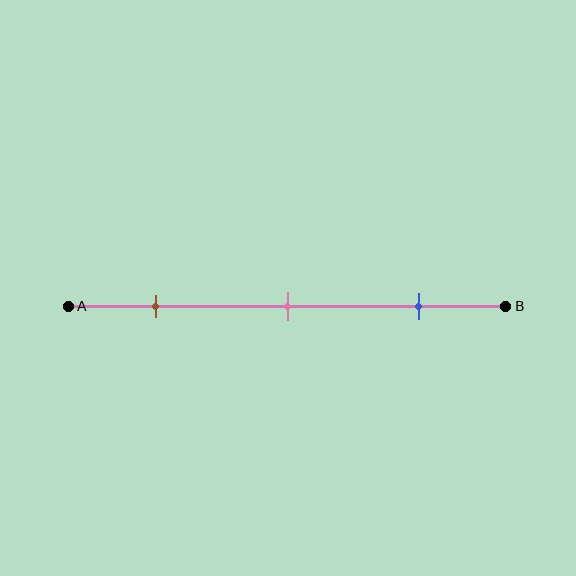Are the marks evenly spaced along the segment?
Yes, the marks are approximately evenly spaced.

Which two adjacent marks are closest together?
The brown and pink marks are the closest adjacent pair.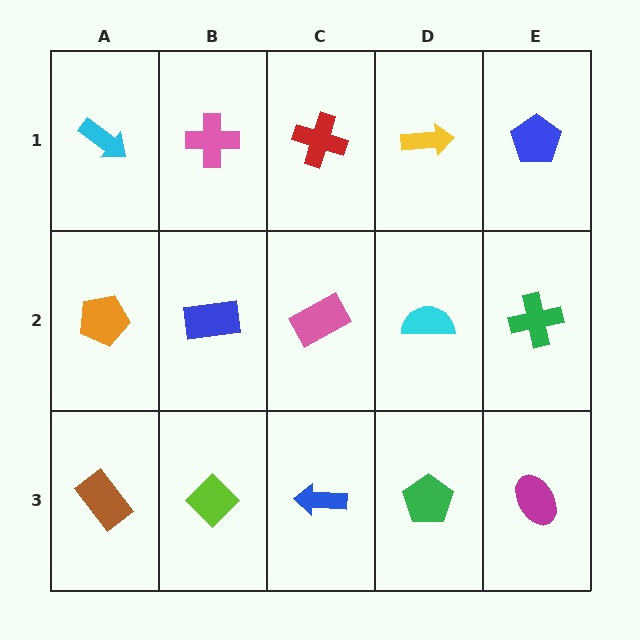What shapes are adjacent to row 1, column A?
An orange pentagon (row 2, column A), a pink cross (row 1, column B).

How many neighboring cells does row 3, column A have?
2.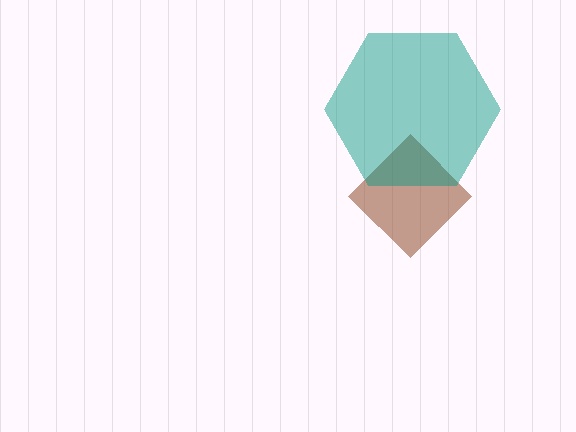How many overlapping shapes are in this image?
There are 2 overlapping shapes in the image.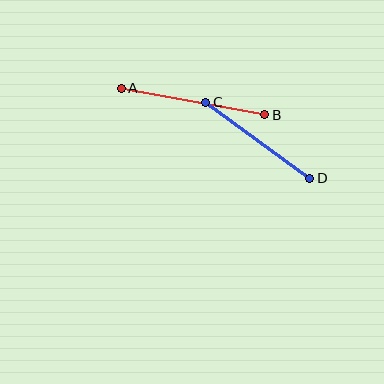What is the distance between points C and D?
The distance is approximately 129 pixels.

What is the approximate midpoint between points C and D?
The midpoint is at approximately (258, 140) pixels.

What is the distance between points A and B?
The distance is approximately 146 pixels.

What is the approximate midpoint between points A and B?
The midpoint is at approximately (193, 101) pixels.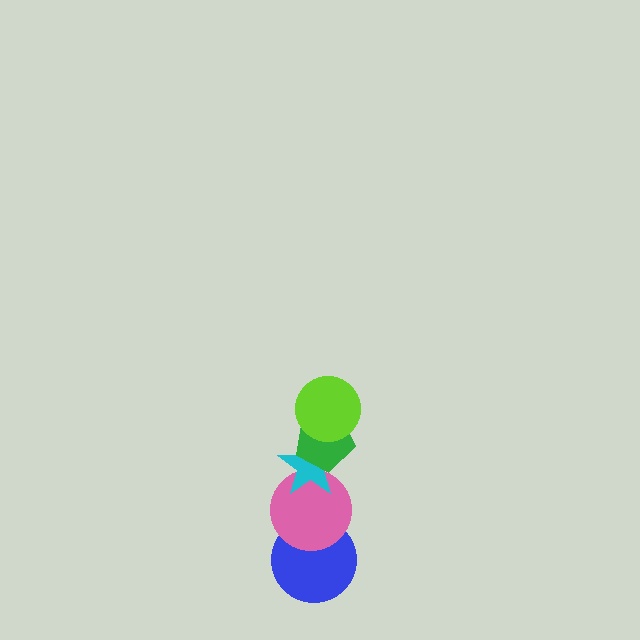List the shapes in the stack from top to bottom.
From top to bottom: the lime circle, the green pentagon, the cyan star, the pink circle, the blue circle.